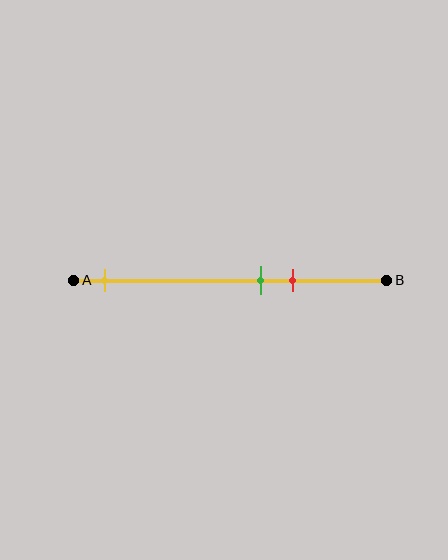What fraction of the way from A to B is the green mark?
The green mark is approximately 60% (0.6) of the way from A to B.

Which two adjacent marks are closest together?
The green and red marks are the closest adjacent pair.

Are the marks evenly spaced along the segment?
No, the marks are not evenly spaced.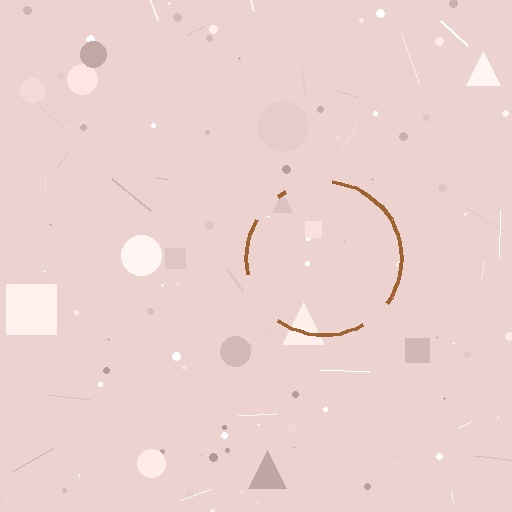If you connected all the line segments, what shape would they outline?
They would outline a circle.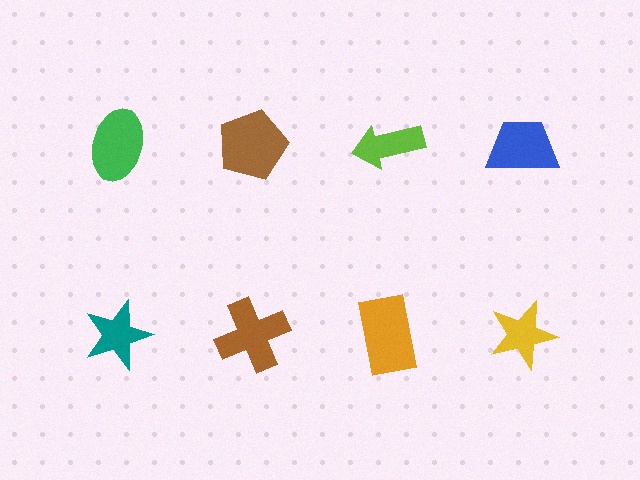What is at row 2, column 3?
An orange rectangle.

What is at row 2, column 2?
A brown cross.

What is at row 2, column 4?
A yellow star.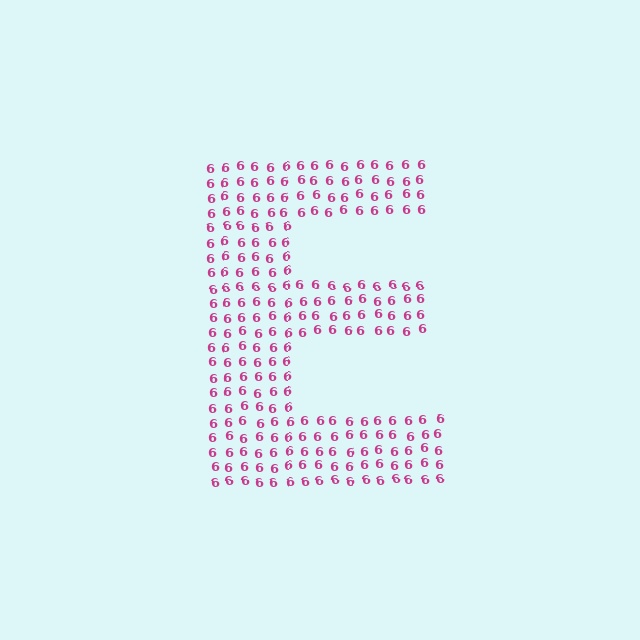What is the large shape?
The large shape is the letter E.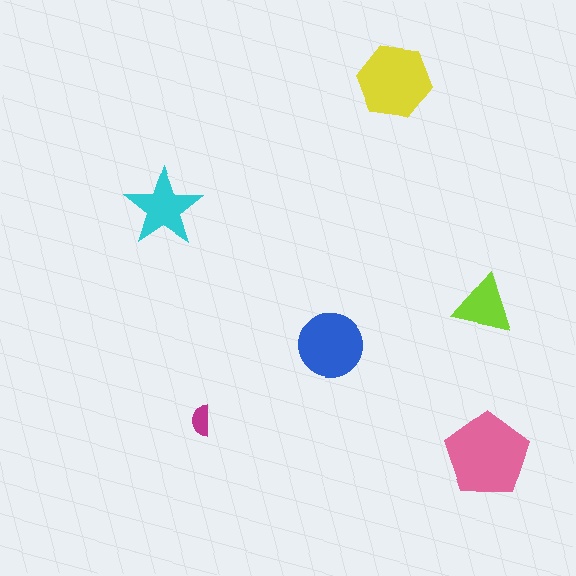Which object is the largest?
The pink pentagon.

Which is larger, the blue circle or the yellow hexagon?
The yellow hexagon.